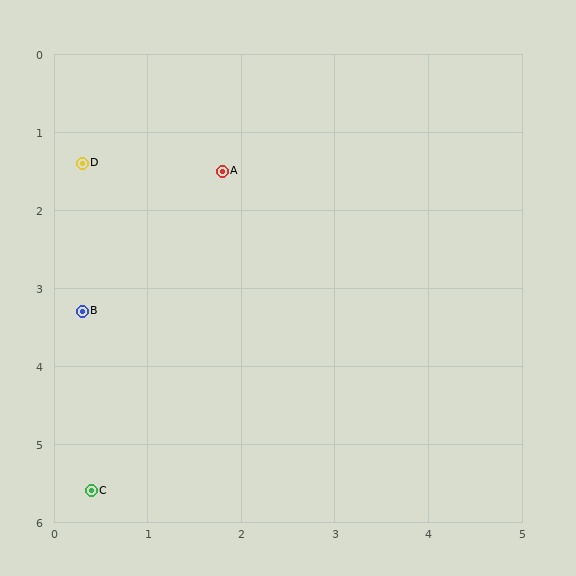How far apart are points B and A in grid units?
Points B and A are about 2.3 grid units apart.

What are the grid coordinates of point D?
Point D is at approximately (0.3, 1.4).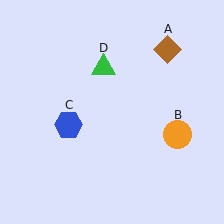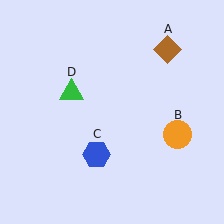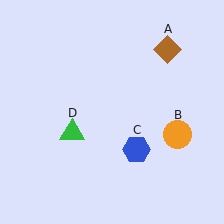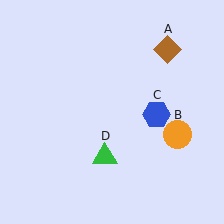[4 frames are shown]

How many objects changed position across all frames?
2 objects changed position: blue hexagon (object C), green triangle (object D).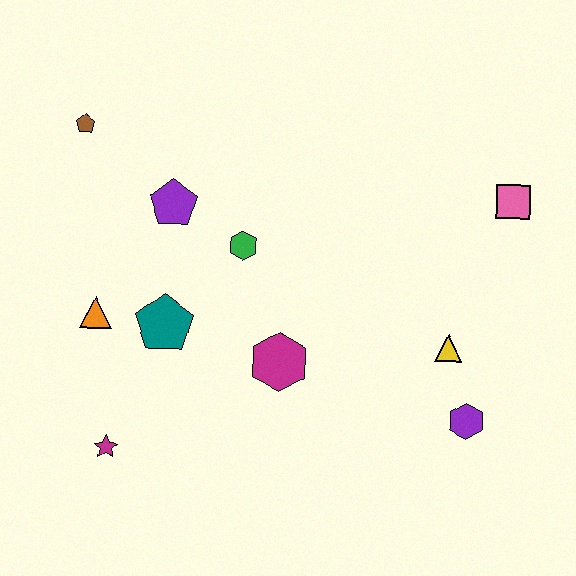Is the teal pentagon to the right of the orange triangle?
Yes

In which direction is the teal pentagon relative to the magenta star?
The teal pentagon is above the magenta star.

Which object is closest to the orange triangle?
The teal pentagon is closest to the orange triangle.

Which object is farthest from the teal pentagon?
The pink square is farthest from the teal pentagon.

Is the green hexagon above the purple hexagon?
Yes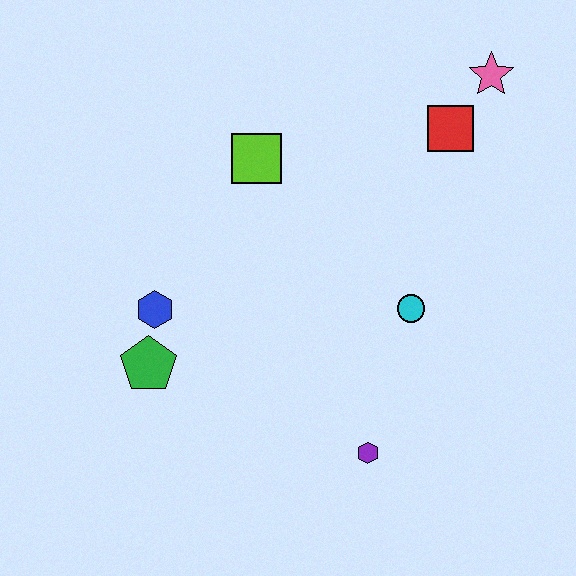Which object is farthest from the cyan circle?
The green pentagon is farthest from the cyan circle.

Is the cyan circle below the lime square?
Yes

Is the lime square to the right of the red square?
No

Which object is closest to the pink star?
The red square is closest to the pink star.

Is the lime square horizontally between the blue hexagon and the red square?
Yes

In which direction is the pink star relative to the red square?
The pink star is above the red square.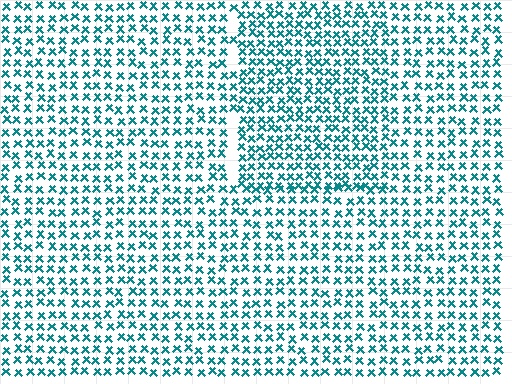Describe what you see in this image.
The image contains small teal elements arranged at two different densities. A rectangle-shaped region is visible where the elements are more densely packed than the surrounding area.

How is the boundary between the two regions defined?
The boundary is defined by a change in element density (approximately 1.5x ratio). All elements are the same color, size, and shape.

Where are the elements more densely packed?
The elements are more densely packed inside the rectangle boundary.